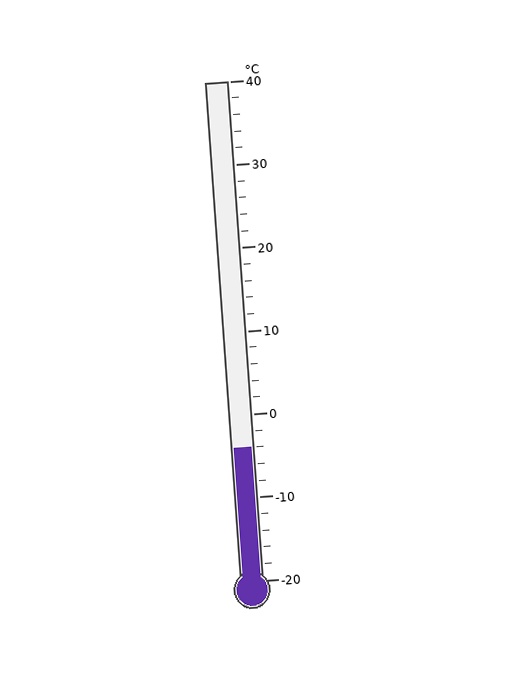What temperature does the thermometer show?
The thermometer shows approximately -4°C.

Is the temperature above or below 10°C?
The temperature is below 10°C.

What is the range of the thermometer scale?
The thermometer scale ranges from -20°C to 40°C.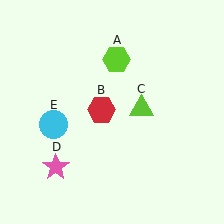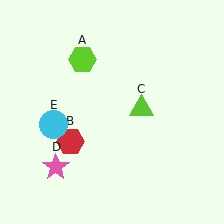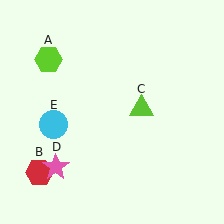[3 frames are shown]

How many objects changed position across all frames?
2 objects changed position: lime hexagon (object A), red hexagon (object B).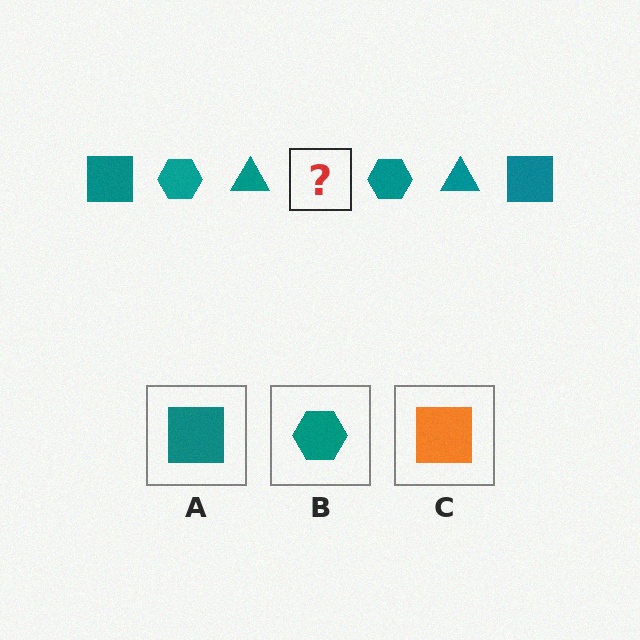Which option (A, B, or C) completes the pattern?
A.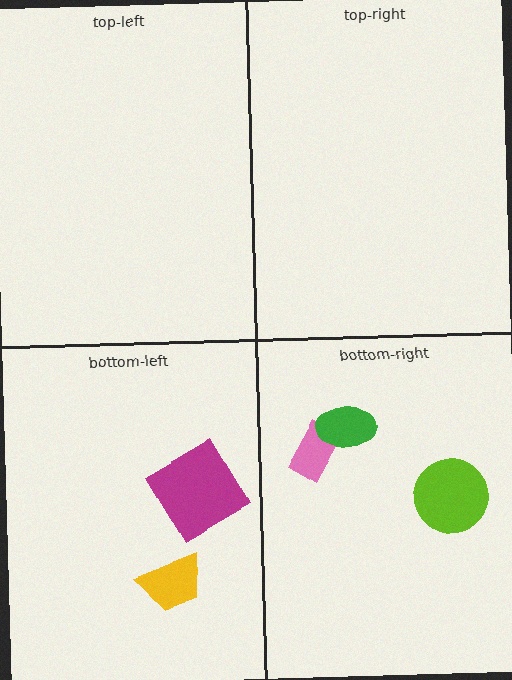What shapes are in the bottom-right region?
The pink rectangle, the green ellipse, the lime circle.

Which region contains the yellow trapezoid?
The bottom-left region.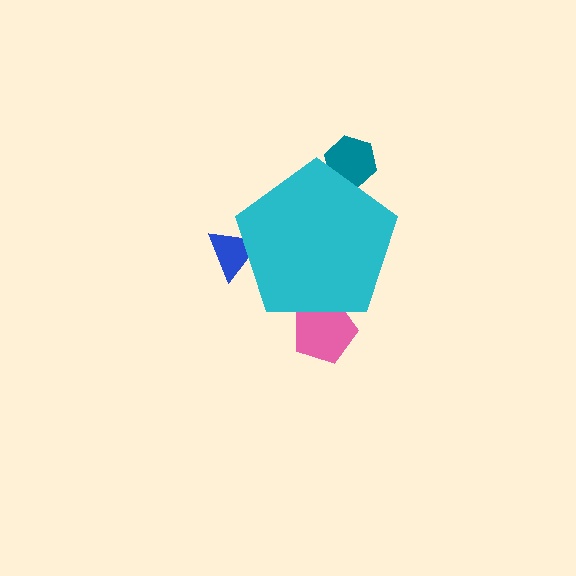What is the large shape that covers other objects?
A cyan pentagon.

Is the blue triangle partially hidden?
Yes, the blue triangle is partially hidden behind the cyan pentagon.